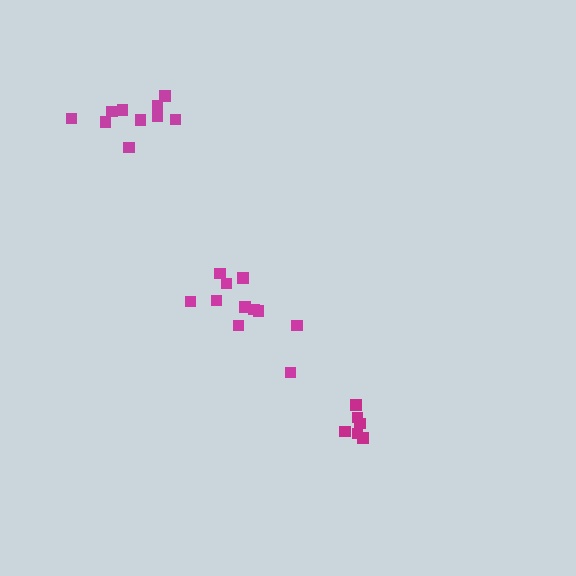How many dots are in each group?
Group 1: 10 dots, Group 2: 11 dots, Group 3: 6 dots (27 total).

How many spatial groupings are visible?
There are 3 spatial groupings.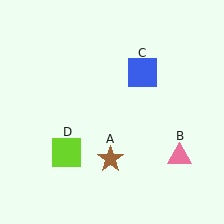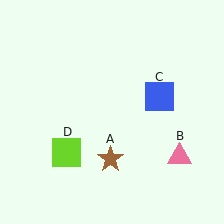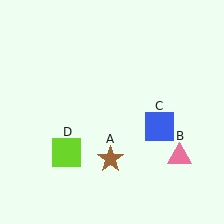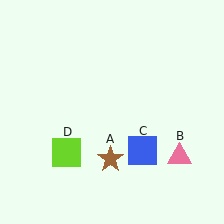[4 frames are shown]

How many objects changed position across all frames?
1 object changed position: blue square (object C).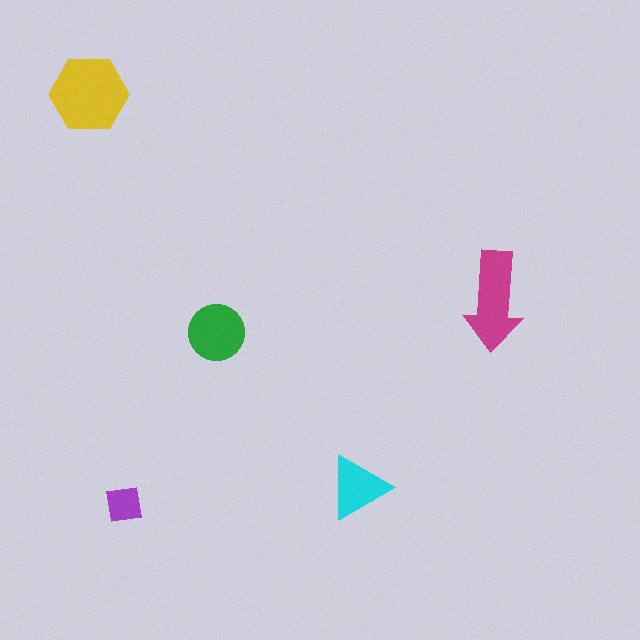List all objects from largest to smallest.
The yellow hexagon, the magenta arrow, the green circle, the cyan triangle, the purple square.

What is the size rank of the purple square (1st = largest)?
5th.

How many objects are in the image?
There are 5 objects in the image.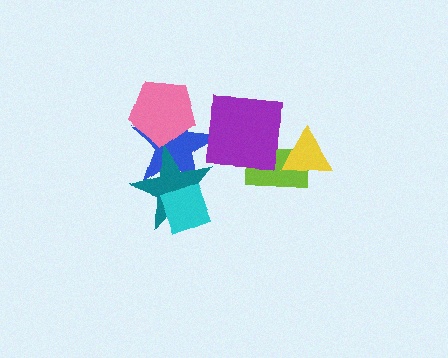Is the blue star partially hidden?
Yes, it is partially covered by another shape.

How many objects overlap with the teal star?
2 objects overlap with the teal star.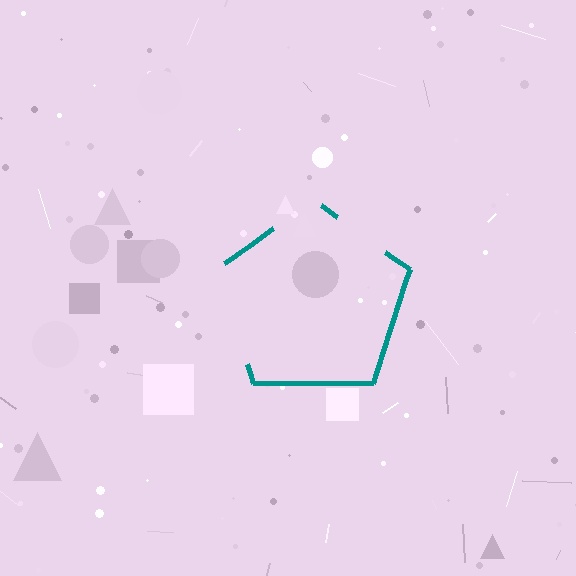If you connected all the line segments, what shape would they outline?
They would outline a pentagon.